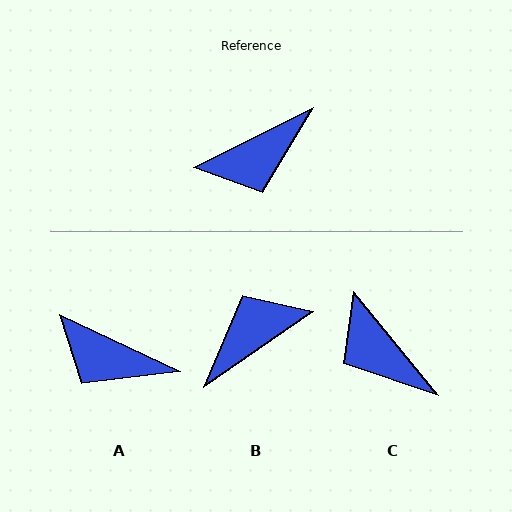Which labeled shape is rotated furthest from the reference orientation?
B, about 172 degrees away.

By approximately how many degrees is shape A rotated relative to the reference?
Approximately 51 degrees clockwise.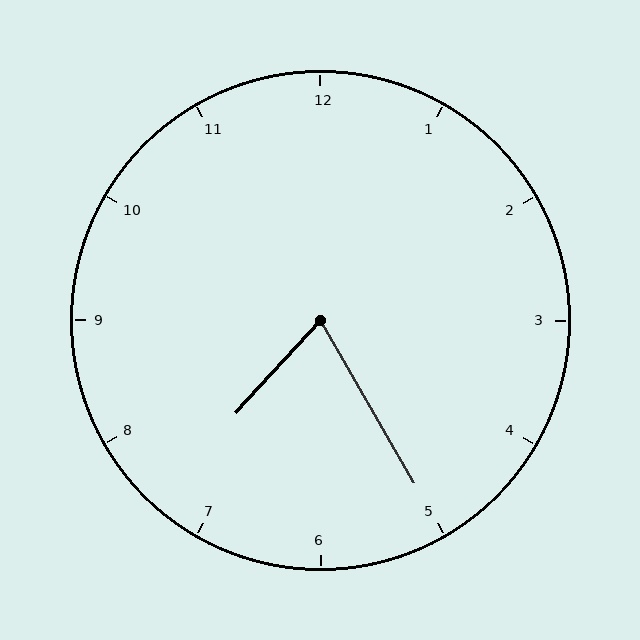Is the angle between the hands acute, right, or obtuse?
It is acute.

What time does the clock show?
7:25.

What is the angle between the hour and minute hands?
Approximately 72 degrees.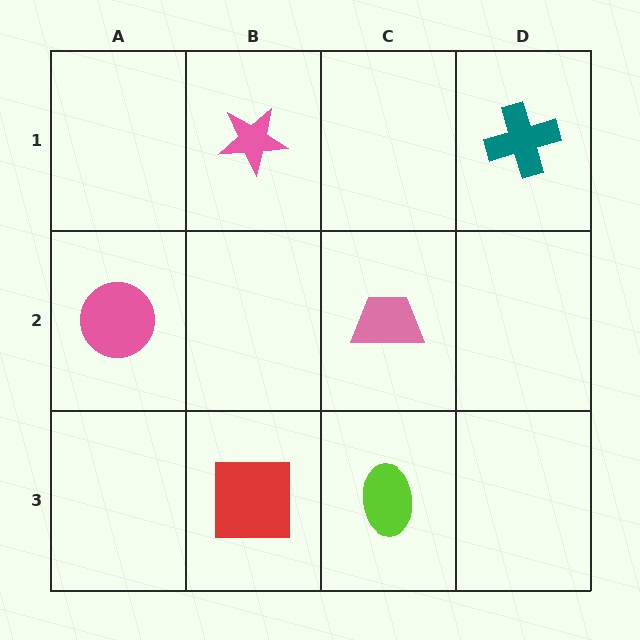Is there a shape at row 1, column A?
No, that cell is empty.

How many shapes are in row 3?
2 shapes.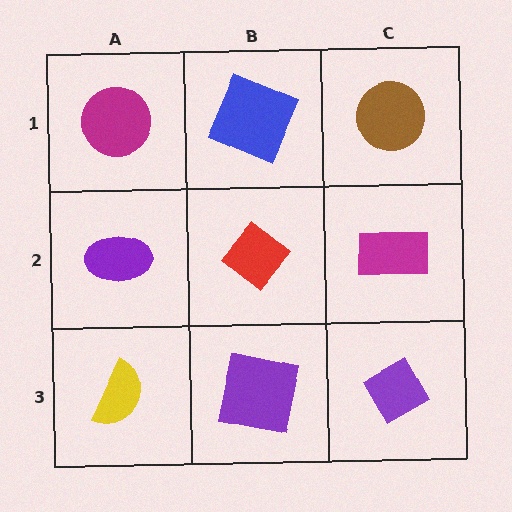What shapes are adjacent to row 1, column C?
A magenta rectangle (row 2, column C), a blue square (row 1, column B).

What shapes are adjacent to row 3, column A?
A purple ellipse (row 2, column A), a purple square (row 3, column B).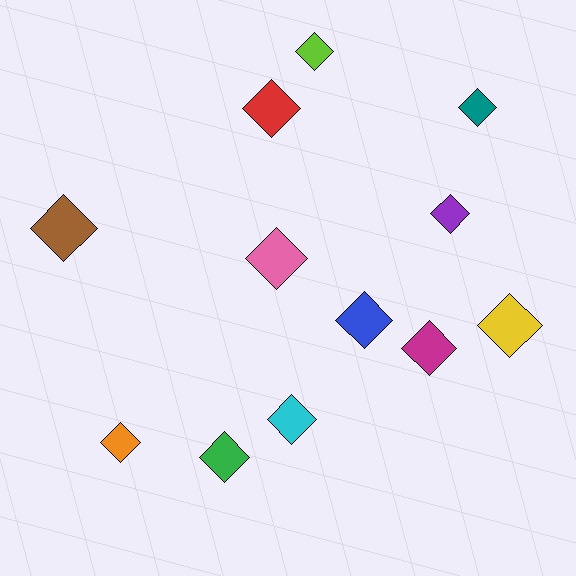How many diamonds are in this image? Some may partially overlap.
There are 12 diamonds.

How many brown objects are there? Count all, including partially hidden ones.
There is 1 brown object.